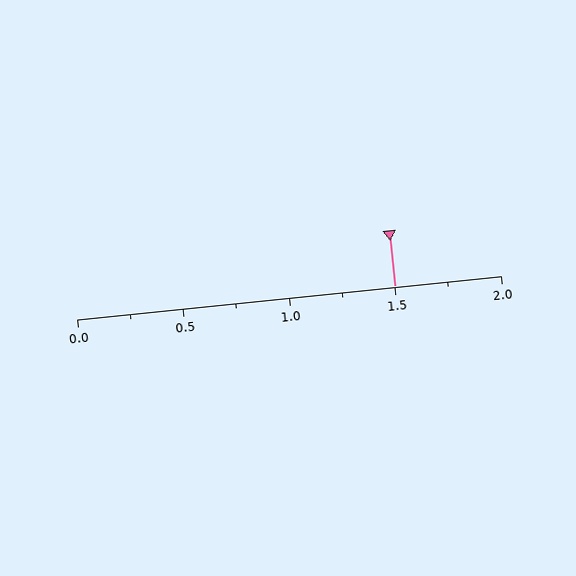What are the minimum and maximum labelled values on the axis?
The axis runs from 0.0 to 2.0.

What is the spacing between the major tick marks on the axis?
The major ticks are spaced 0.5 apart.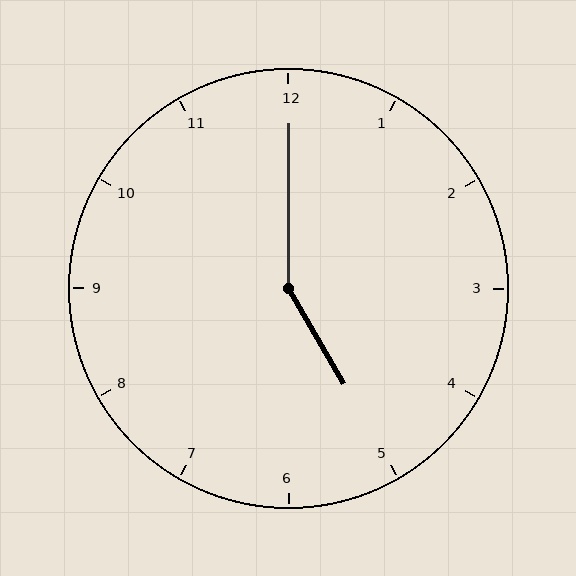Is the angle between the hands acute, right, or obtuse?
It is obtuse.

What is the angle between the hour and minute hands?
Approximately 150 degrees.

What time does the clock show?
5:00.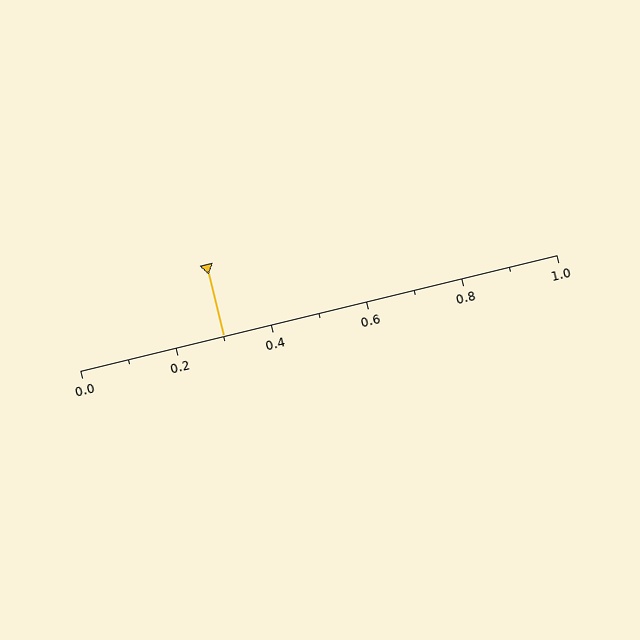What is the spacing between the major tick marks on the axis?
The major ticks are spaced 0.2 apart.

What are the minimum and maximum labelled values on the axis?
The axis runs from 0.0 to 1.0.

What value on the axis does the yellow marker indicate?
The marker indicates approximately 0.3.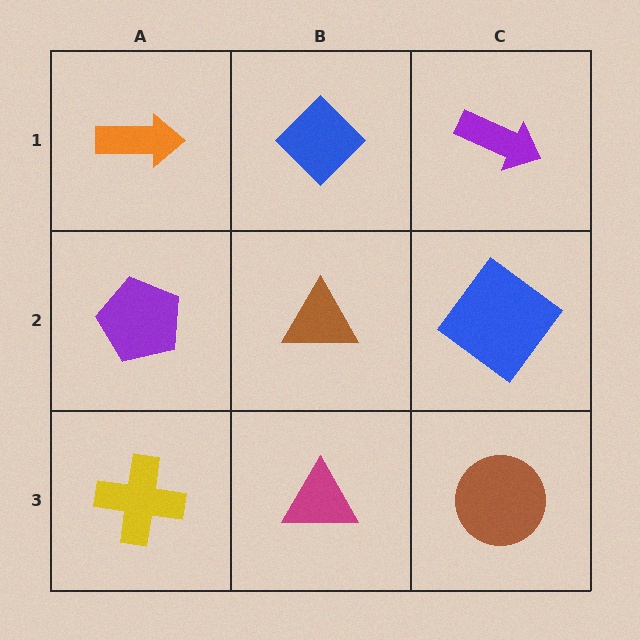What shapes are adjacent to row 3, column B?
A brown triangle (row 2, column B), a yellow cross (row 3, column A), a brown circle (row 3, column C).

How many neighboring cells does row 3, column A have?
2.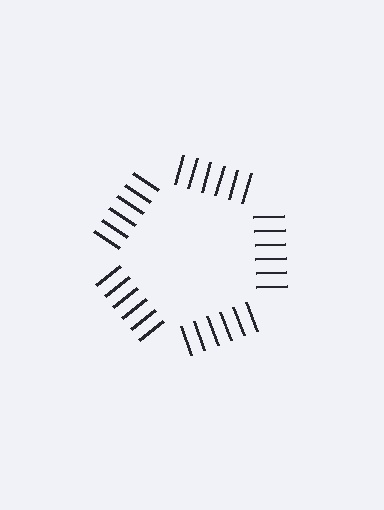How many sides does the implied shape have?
5 sides — the line-ends trace a pentagon.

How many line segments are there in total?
30 — 6 along each of the 5 edges.